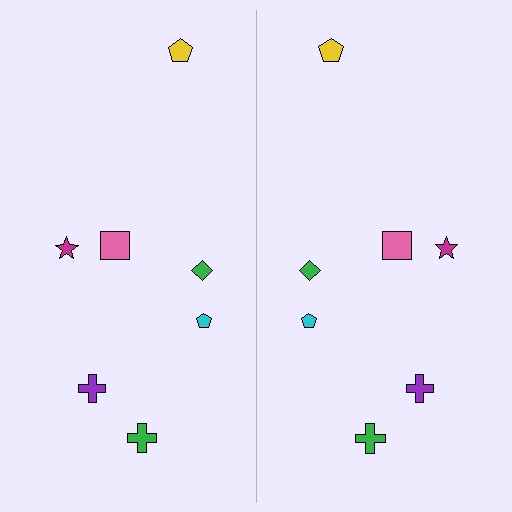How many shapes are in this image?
There are 14 shapes in this image.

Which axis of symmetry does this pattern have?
The pattern has a vertical axis of symmetry running through the center of the image.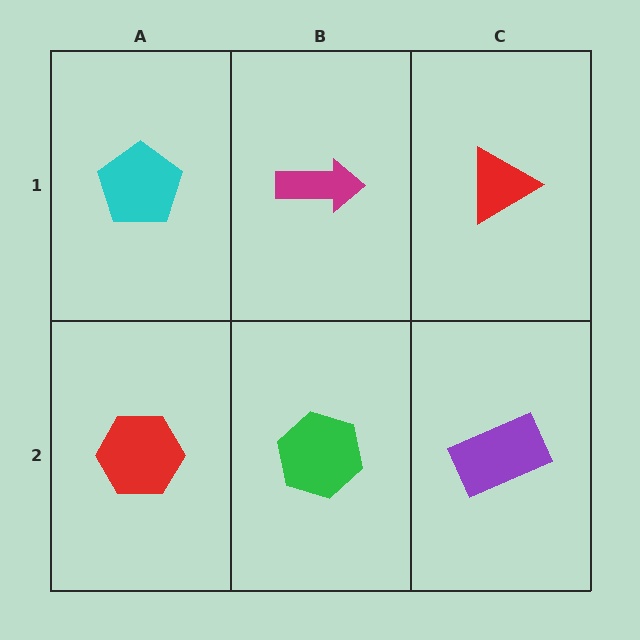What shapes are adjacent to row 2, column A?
A cyan pentagon (row 1, column A), a green hexagon (row 2, column B).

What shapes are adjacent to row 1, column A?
A red hexagon (row 2, column A), a magenta arrow (row 1, column B).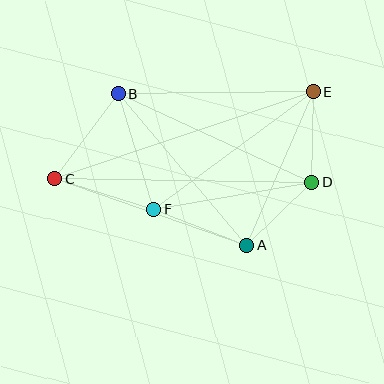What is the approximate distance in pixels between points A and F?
The distance between A and F is approximately 100 pixels.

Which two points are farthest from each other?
Points C and E are farthest from each other.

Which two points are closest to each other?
Points A and D are closest to each other.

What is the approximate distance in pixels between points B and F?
The distance between B and F is approximately 121 pixels.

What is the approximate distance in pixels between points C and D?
The distance between C and D is approximately 257 pixels.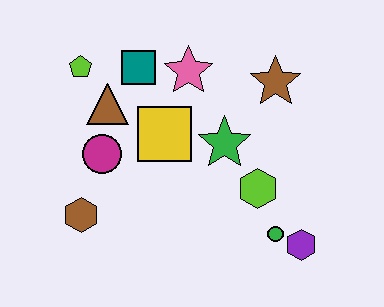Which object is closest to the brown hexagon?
The magenta circle is closest to the brown hexagon.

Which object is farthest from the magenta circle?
The purple hexagon is farthest from the magenta circle.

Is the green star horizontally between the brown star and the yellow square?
Yes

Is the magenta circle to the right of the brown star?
No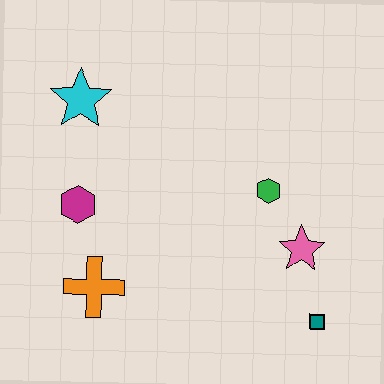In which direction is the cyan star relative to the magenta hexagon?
The cyan star is above the magenta hexagon.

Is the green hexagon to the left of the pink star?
Yes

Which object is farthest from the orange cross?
The teal square is farthest from the orange cross.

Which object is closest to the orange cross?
The magenta hexagon is closest to the orange cross.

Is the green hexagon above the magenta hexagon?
Yes